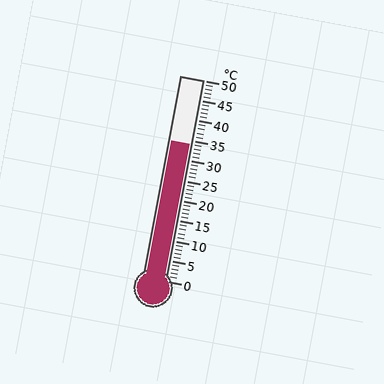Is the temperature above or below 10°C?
The temperature is above 10°C.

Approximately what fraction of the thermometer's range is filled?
The thermometer is filled to approximately 70% of its range.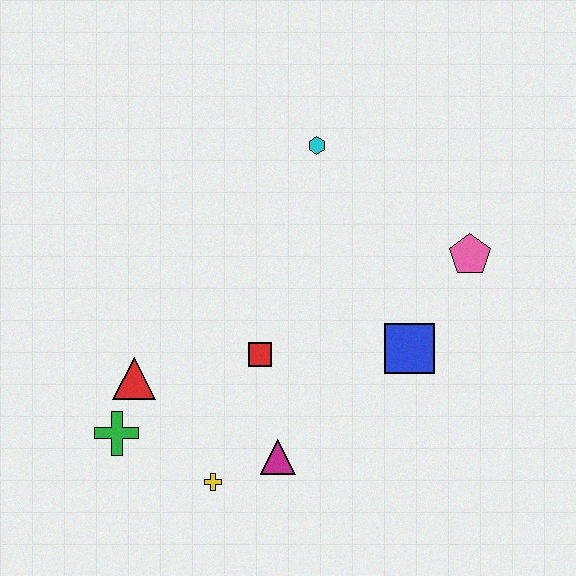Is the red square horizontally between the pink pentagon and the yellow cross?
Yes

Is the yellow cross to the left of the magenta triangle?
Yes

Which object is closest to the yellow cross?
The magenta triangle is closest to the yellow cross.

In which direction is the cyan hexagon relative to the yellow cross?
The cyan hexagon is above the yellow cross.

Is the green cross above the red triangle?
No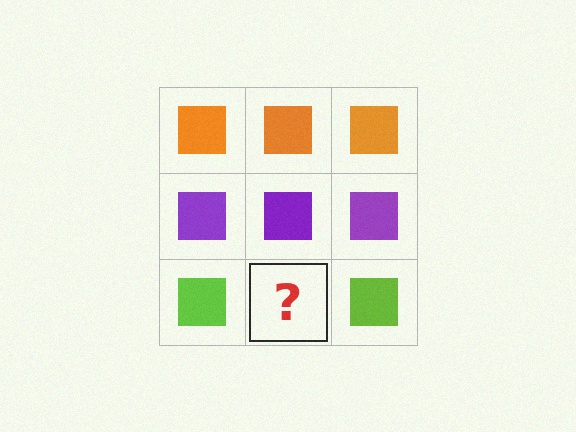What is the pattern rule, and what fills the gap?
The rule is that each row has a consistent color. The gap should be filled with a lime square.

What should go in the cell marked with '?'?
The missing cell should contain a lime square.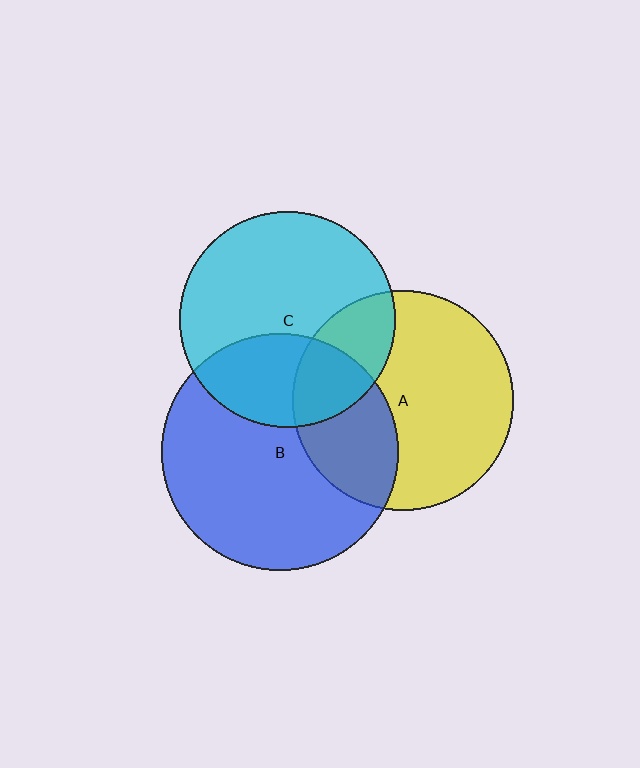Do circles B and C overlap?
Yes.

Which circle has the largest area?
Circle B (blue).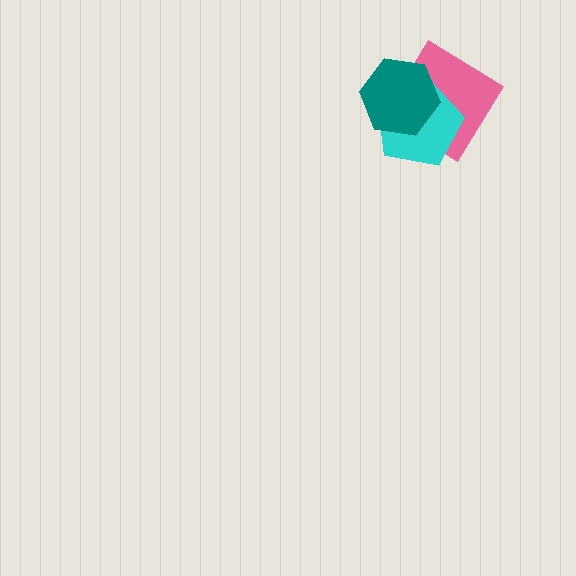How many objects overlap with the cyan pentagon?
2 objects overlap with the cyan pentagon.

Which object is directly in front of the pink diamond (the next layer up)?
The cyan pentagon is directly in front of the pink diamond.